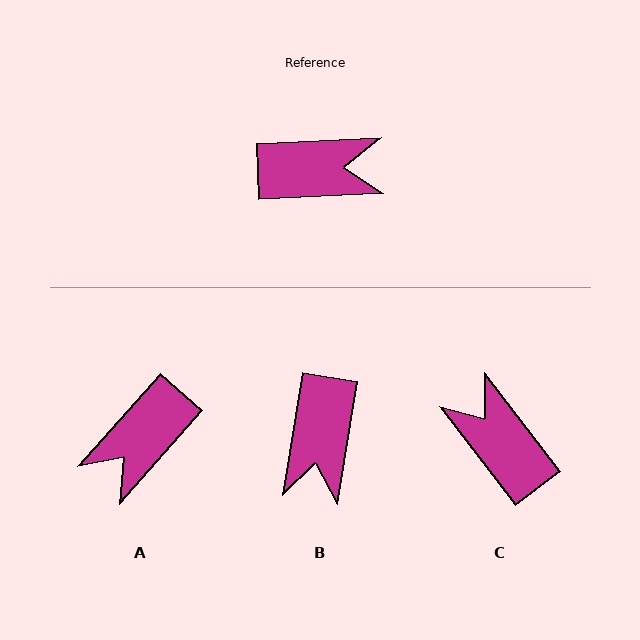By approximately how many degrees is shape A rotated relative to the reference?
Approximately 134 degrees clockwise.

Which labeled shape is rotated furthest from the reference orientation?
A, about 134 degrees away.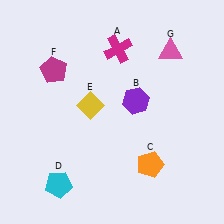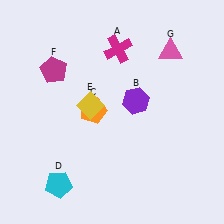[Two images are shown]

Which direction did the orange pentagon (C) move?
The orange pentagon (C) moved left.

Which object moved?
The orange pentagon (C) moved left.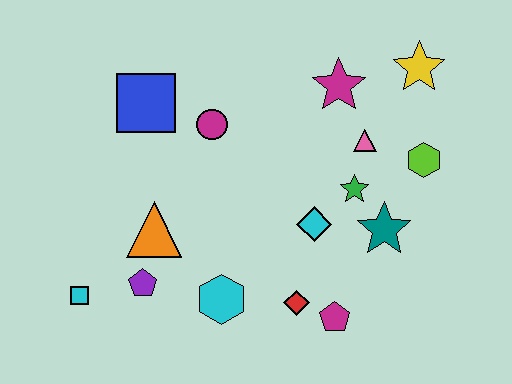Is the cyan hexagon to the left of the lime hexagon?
Yes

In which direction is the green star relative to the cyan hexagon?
The green star is to the right of the cyan hexagon.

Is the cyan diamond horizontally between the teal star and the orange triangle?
Yes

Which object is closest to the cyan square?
The purple pentagon is closest to the cyan square.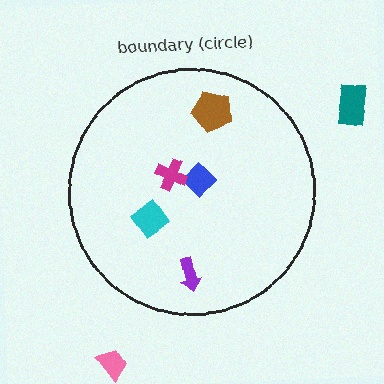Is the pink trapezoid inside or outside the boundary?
Outside.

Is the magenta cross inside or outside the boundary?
Inside.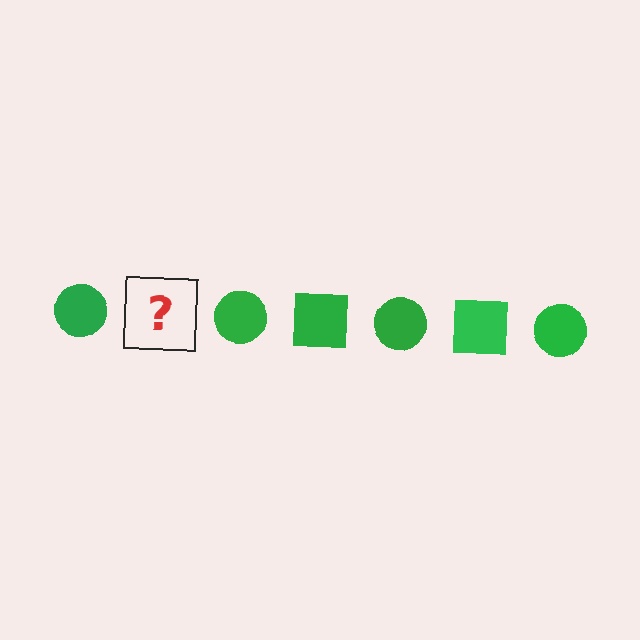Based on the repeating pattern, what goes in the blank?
The blank should be a green square.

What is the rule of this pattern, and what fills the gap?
The rule is that the pattern cycles through circle, square shapes in green. The gap should be filled with a green square.